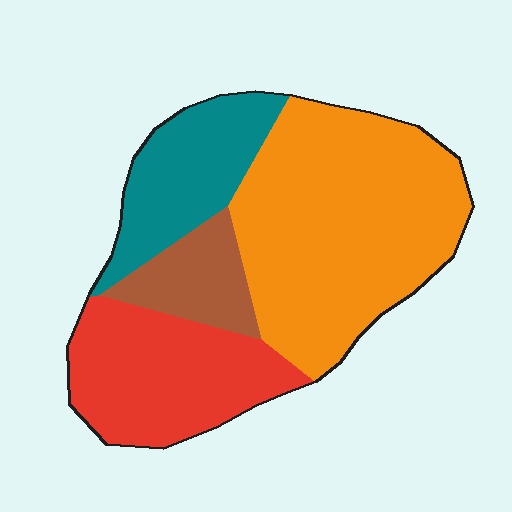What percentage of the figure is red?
Red takes up between a sixth and a third of the figure.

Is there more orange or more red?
Orange.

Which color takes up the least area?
Brown, at roughly 10%.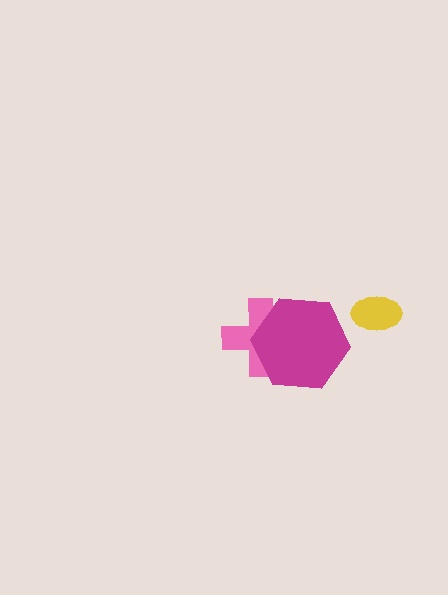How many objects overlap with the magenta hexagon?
1 object overlaps with the magenta hexagon.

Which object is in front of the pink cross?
The magenta hexagon is in front of the pink cross.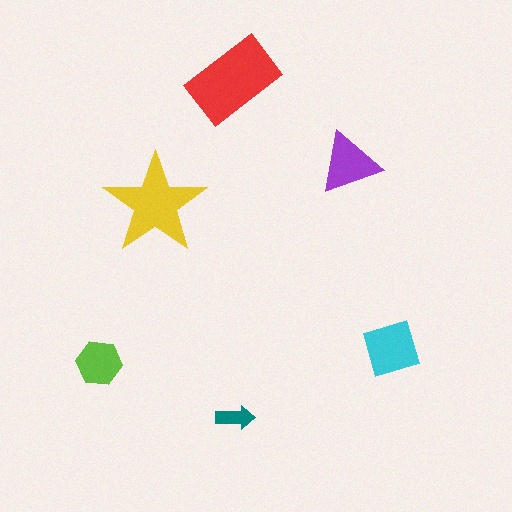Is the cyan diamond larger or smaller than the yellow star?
Smaller.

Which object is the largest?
The red rectangle.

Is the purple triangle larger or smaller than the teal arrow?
Larger.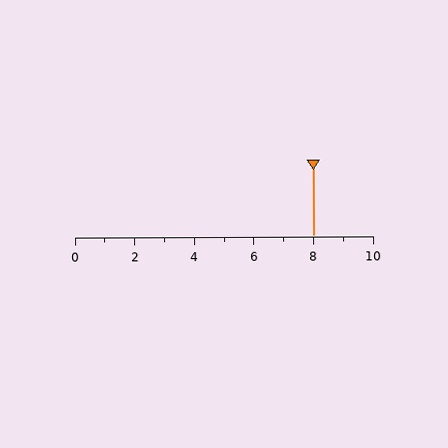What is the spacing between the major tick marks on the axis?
The major ticks are spaced 2 apart.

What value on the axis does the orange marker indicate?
The marker indicates approximately 8.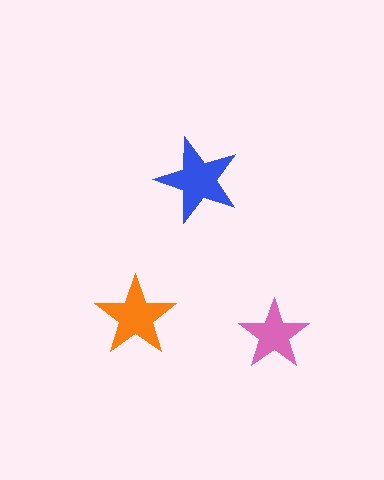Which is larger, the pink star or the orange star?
The orange one.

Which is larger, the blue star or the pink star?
The blue one.